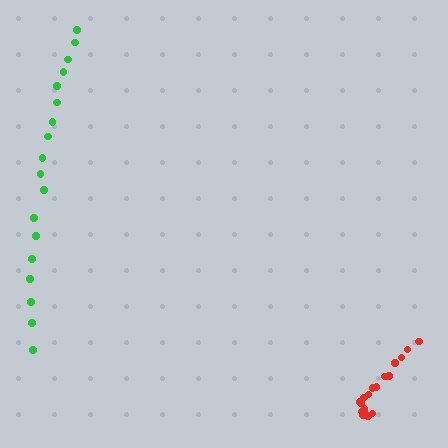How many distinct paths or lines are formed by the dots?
There are 2 distinct paths.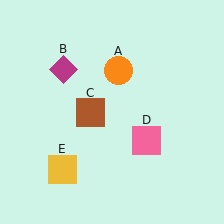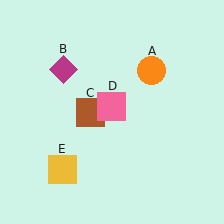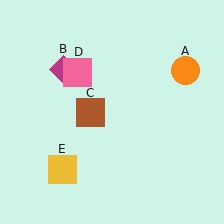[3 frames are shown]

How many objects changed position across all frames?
2 objects changed position: orange circle (object A), pink square (object D).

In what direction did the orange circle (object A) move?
The orange circle (object A) moved right.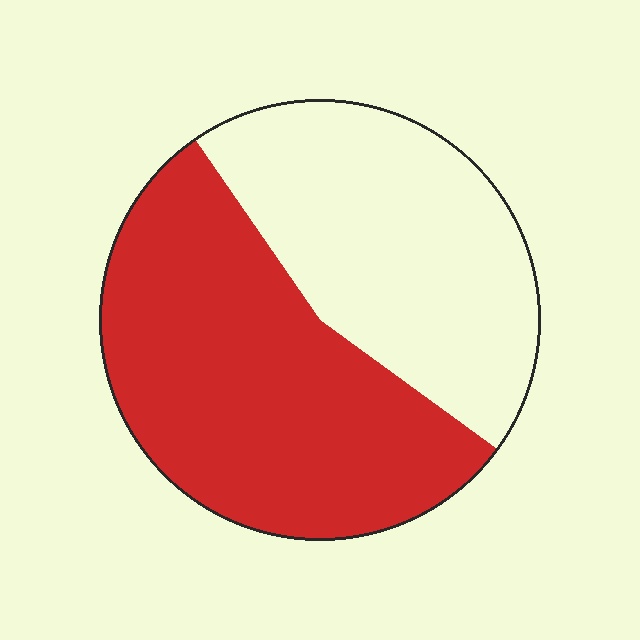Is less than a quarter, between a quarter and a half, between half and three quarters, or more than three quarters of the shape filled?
Between half and three quarters.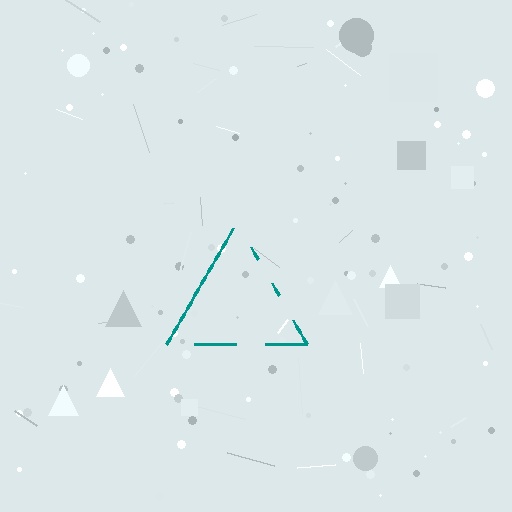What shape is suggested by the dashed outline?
The dashed outline suggests a triangle.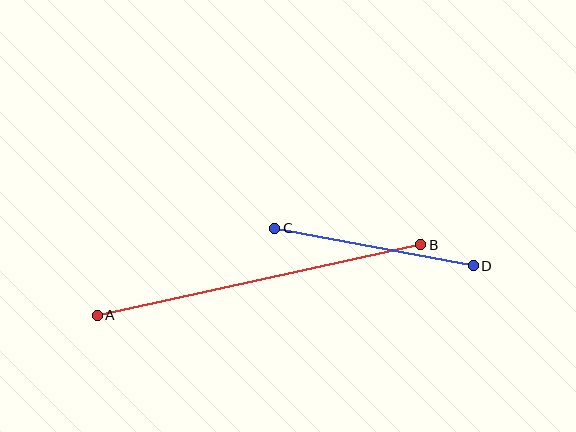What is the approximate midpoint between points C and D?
The midpoint is at approximately (374, 247) pixels.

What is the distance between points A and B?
The distance is approximately 331 pixels.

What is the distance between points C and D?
The distance is approximately 202 pixels.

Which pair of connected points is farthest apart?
Points A and B are farthest apart.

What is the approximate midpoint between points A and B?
The midpoint is at approximately (259, 280) pixels.